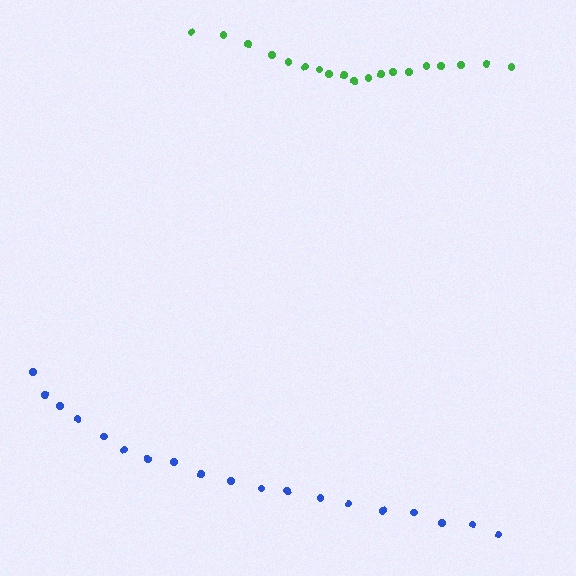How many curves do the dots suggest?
There are 2 distinct paths.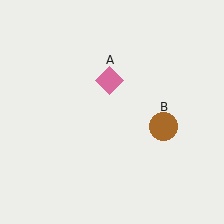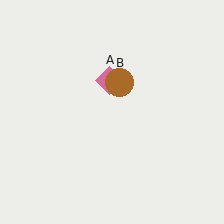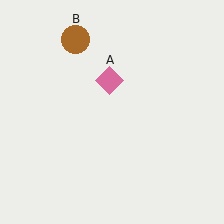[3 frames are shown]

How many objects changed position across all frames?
1 object changed position: brown circle (object B).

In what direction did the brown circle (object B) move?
The brown circle (object B) moved up and to the left.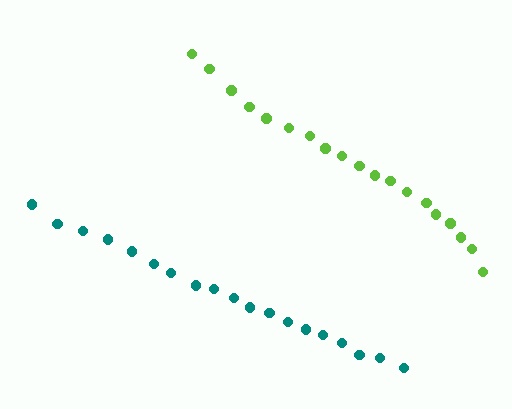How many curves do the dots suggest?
There are 2 distinct paths.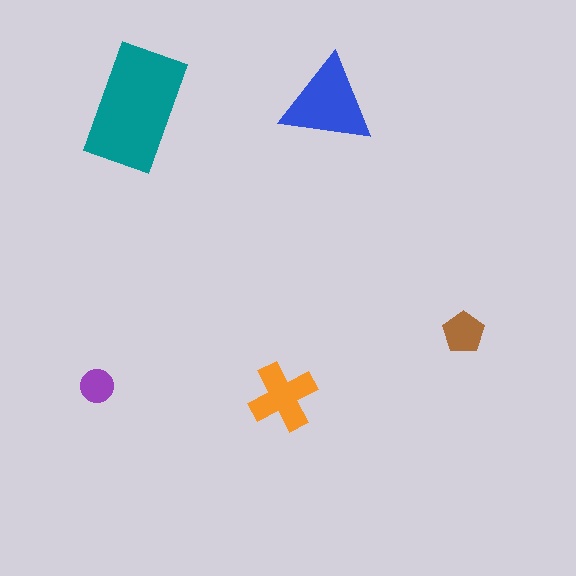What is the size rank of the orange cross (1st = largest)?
3rd.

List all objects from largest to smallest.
The teal rectangle, the blue triangle, the orange cross, the brown pentagon, the purple circle.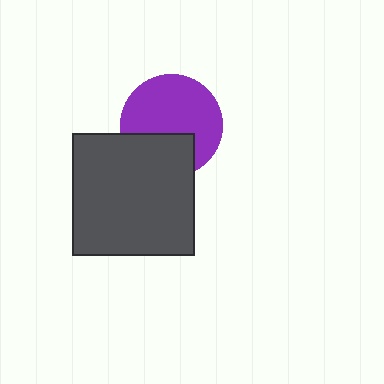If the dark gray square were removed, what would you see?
You would see the complete purple circle.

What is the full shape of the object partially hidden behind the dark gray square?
The partially hidden object is a purple circle.